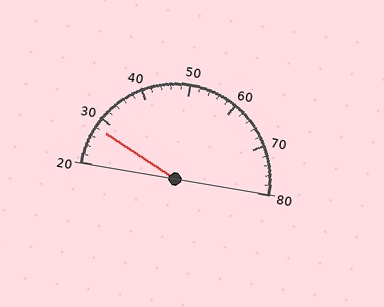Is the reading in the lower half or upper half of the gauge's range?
The reading is in the lower half of the range (20 to 80).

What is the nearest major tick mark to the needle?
The nearest major tick mark is 30.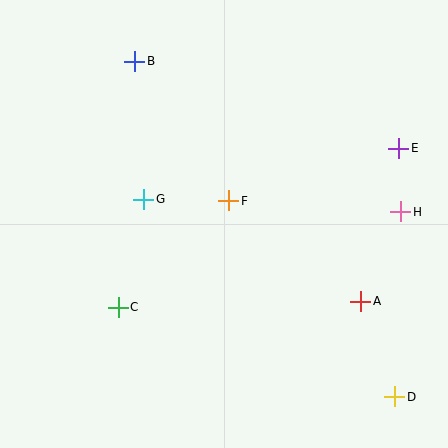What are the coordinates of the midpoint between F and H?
The midpoint between F and H is at (315, 206).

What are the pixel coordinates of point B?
Point B is at (135, 61).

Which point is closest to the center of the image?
Point F at (229, 201) is closest to the center.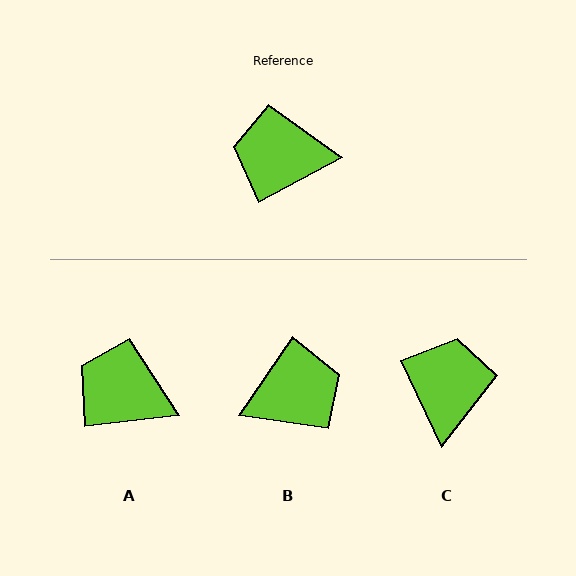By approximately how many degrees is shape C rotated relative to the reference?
Approximately 93 degrees clockwise.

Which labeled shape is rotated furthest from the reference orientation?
B, about 153 degrees away.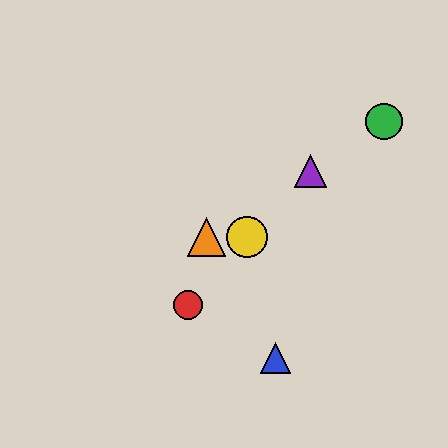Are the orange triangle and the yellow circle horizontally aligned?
Yes, both are at y≈237.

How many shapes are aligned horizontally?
2 shapes (the yellow circle, the orange triangle) are aligned horizontally.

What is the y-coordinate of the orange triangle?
The orange triangle is at y≈237.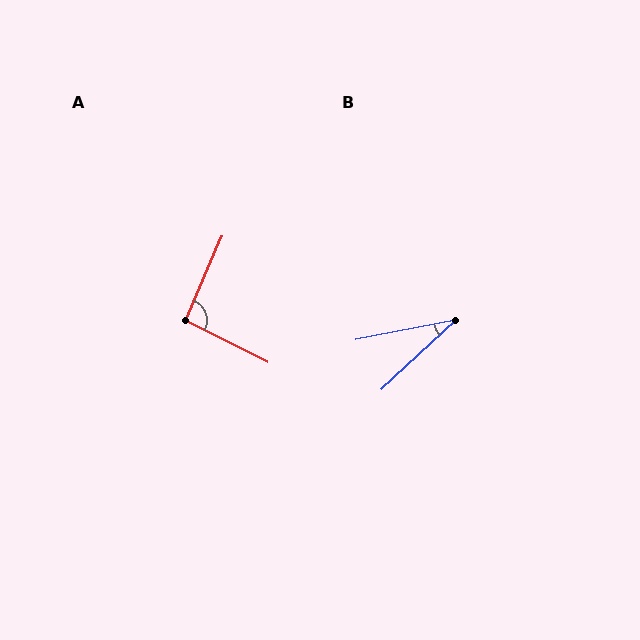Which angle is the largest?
A, at approximately 93 degrees.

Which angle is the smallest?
B, at approximately 32 degrees.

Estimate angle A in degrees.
Approximately 93 degrees.